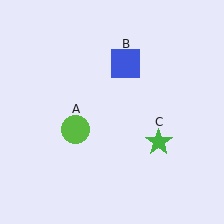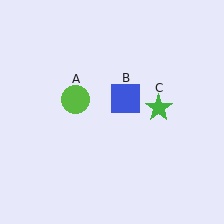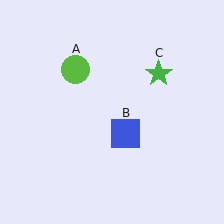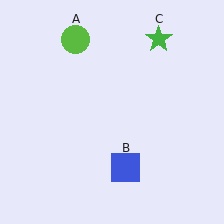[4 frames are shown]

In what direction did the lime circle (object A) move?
The lime circle (object A) moved up.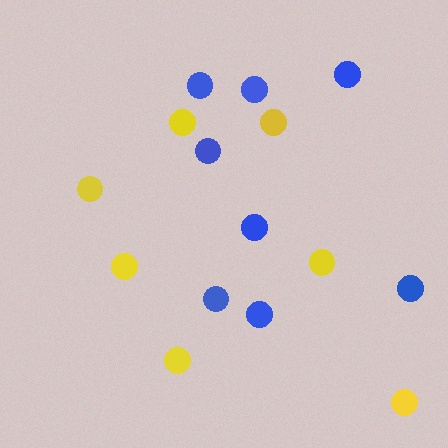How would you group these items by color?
There are 2 groups: one group of yellow circles (7) and one group of blue circles (8).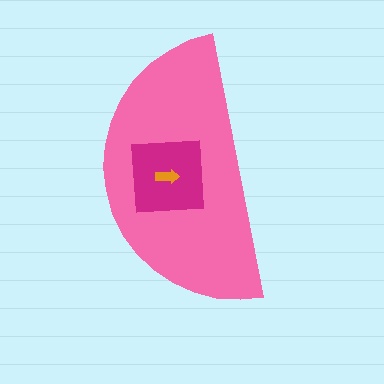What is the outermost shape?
The pink semicircle.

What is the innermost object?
The orange arrow.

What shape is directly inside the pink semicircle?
The magenta square.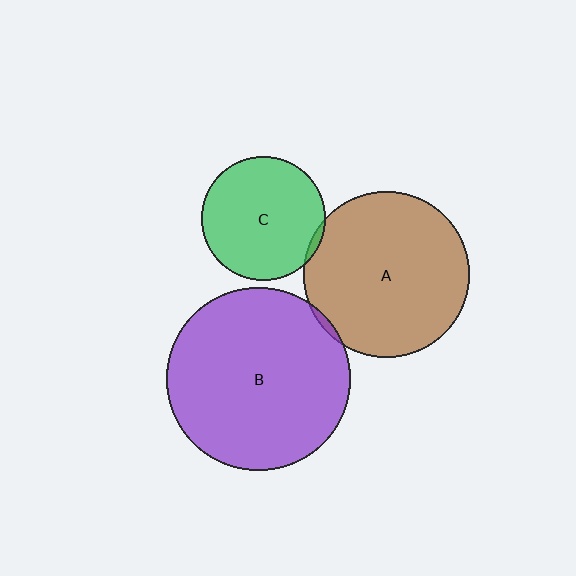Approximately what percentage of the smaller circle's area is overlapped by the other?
Approximately 5%.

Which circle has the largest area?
Circle B (purple).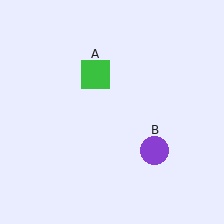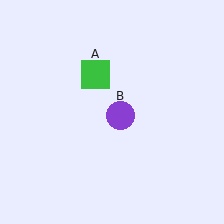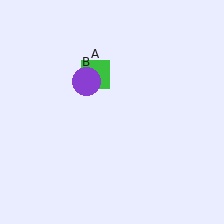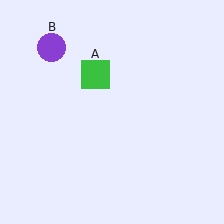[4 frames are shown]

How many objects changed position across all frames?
1 object changed position: purple circle (object B).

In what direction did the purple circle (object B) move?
The purple circle (object B) moved up and to the left.